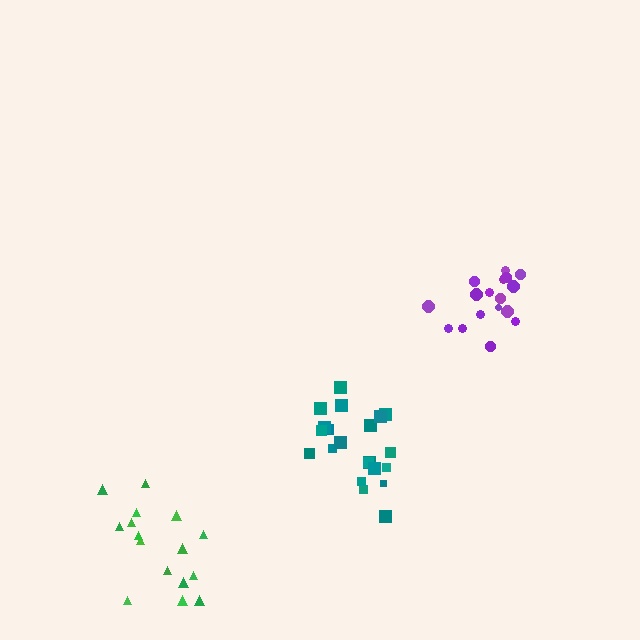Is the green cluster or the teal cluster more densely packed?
Teal.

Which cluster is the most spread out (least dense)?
Green.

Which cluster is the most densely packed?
Purple.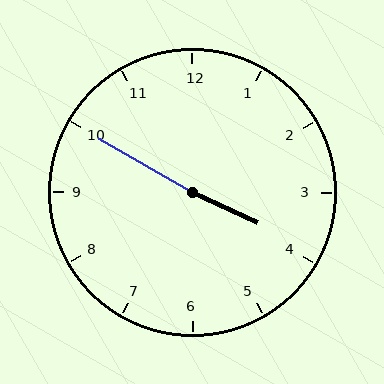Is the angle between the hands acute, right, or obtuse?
It is obtuse.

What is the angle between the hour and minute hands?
Approximately 175 degrees.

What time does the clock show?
3:50.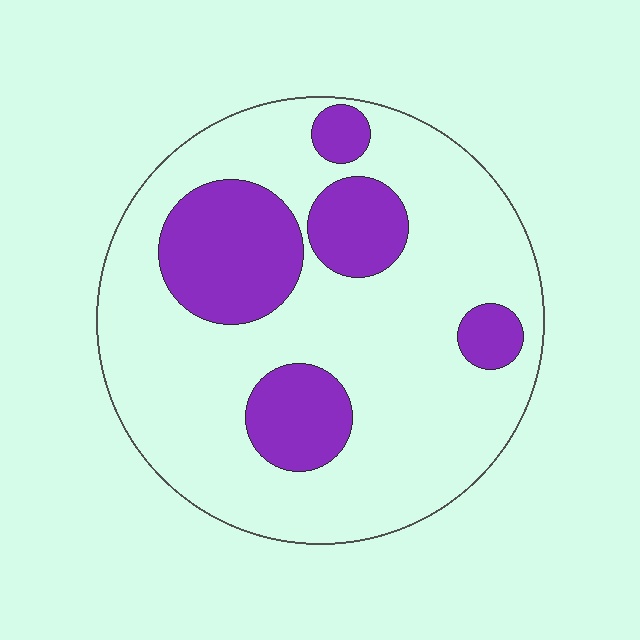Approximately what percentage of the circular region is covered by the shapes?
Approximately 25%.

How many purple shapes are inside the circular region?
5.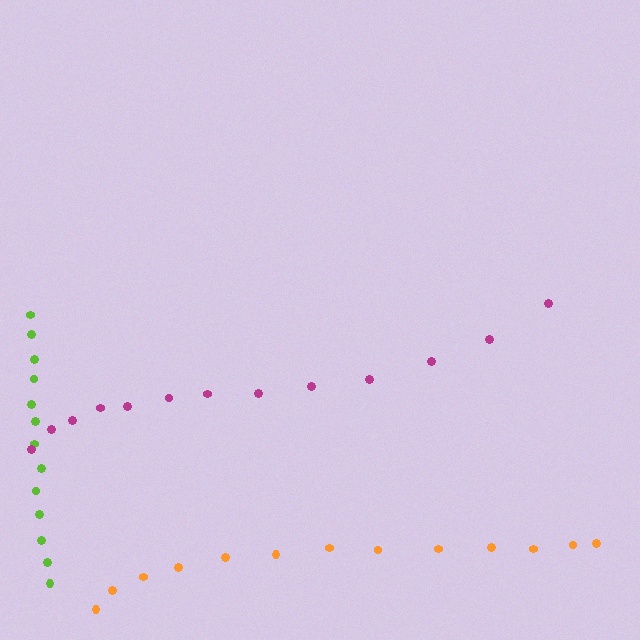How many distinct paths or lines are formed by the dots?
There are 3 distinct paths.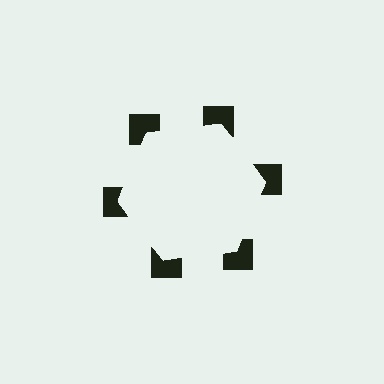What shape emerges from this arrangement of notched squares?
An illusory hexagon — its edges are inferred from the aligned wedge cuts in the notched squares, not physically drawn.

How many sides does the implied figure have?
6 sides.